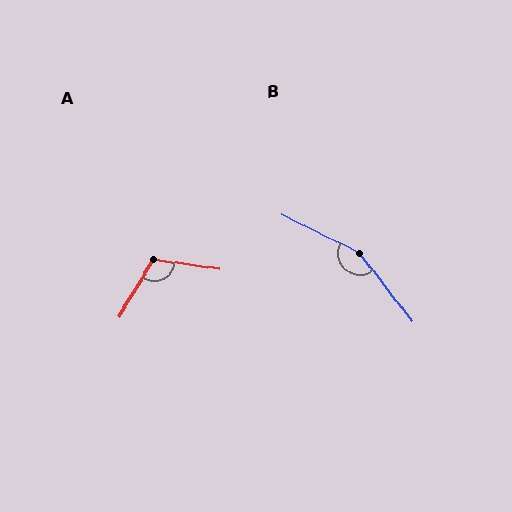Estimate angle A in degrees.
Approximately 113 degrees.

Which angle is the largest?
B, at approximately 154 degrees.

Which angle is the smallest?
A, at approximately 113 degrees.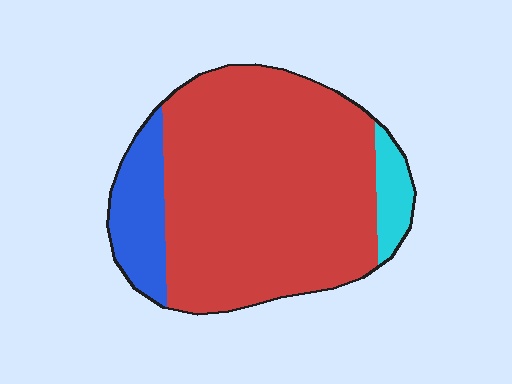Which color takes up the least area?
Cyan, at roughly 5%.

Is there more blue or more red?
Red.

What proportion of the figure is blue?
Blue takes up less than a sixth of the figure.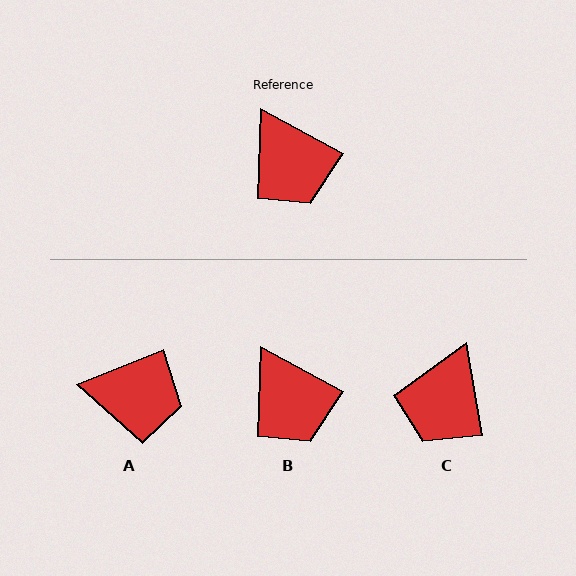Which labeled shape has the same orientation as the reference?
B.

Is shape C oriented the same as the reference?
No, it is off by about 52 degrees.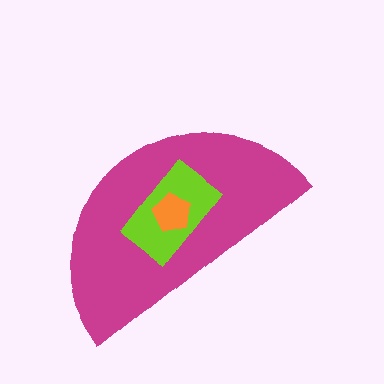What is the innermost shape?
The orange pentagon.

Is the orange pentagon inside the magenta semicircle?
Yes.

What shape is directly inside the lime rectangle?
The orange pentagon.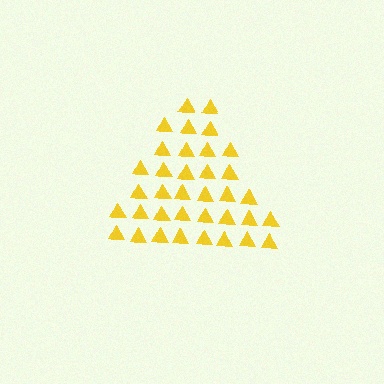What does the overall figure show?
The overall figure shows a triangle.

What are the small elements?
The small elements are triangles.